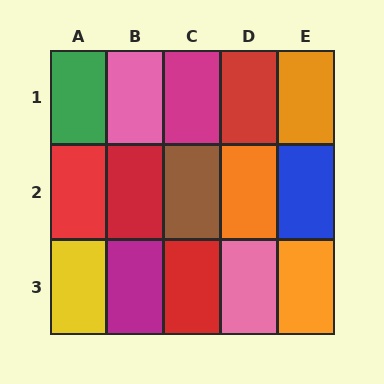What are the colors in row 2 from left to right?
Red, red, brown, orange, blue.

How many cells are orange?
3 cells are orange.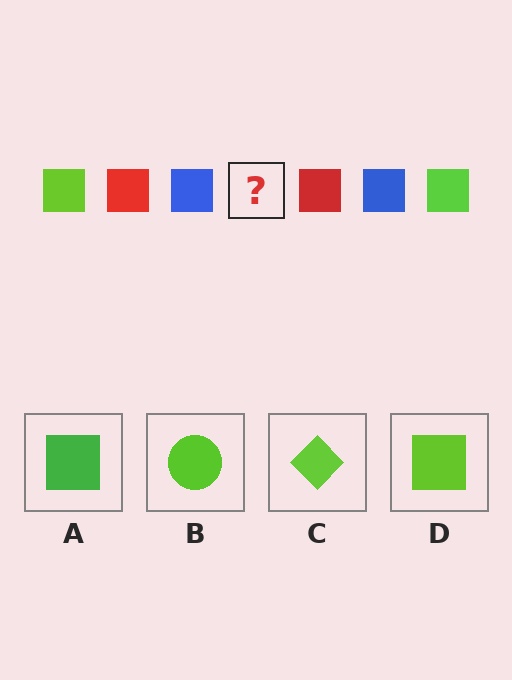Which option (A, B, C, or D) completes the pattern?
D.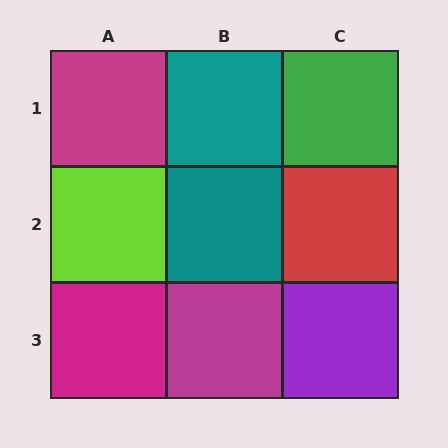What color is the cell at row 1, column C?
Green.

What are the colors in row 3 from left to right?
Magenta, magenta, purple.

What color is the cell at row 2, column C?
Red.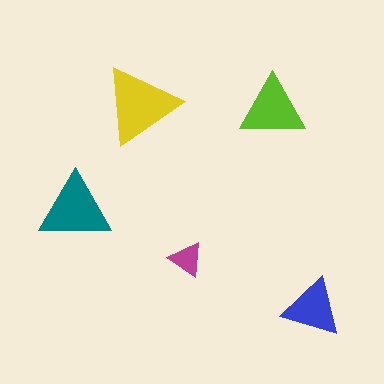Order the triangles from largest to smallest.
the yellow one, the teal one, the lime one, the blue one, the magenta one.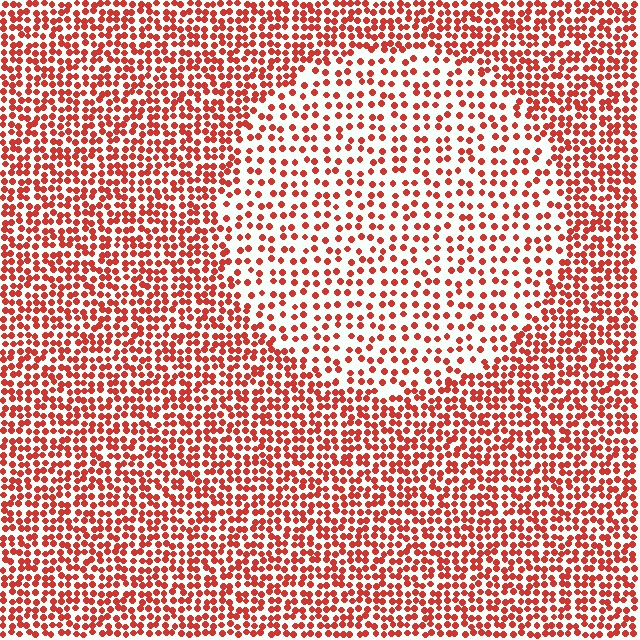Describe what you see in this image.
The image contains small red elements arranged at two different densities. A circle-shaped region is visible where the elements are less densely packed than the surrounding area.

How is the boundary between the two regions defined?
The boundary is defined by a change in element density (approximately 1.9x ratio). All elements are the same color, size, and shape.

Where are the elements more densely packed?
The elements are more densely packed outside the circle boundary.